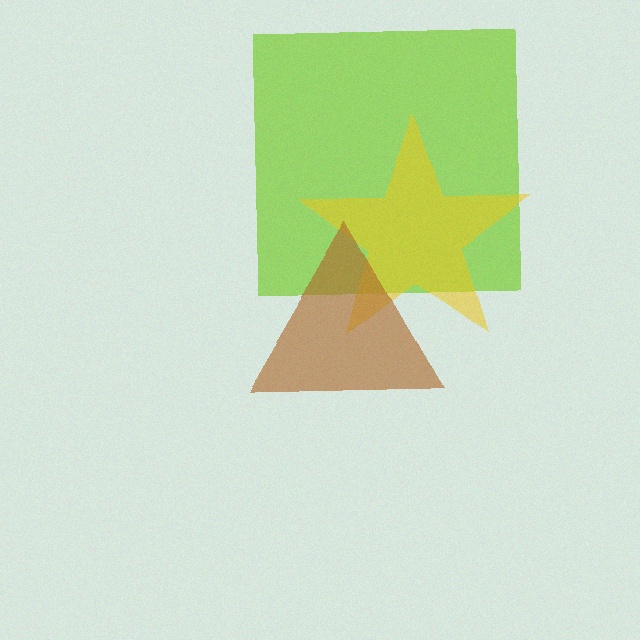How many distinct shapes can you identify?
There are 3 distinct shapes: a lime square, a yellow star, a brown triangle.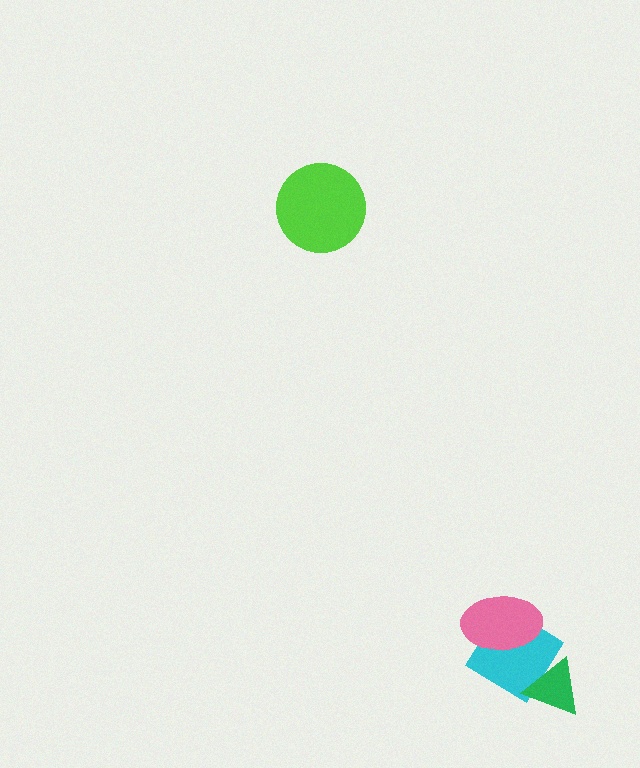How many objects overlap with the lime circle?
0 objects overlap with the lime circle.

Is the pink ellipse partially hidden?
No, no other shape covers it.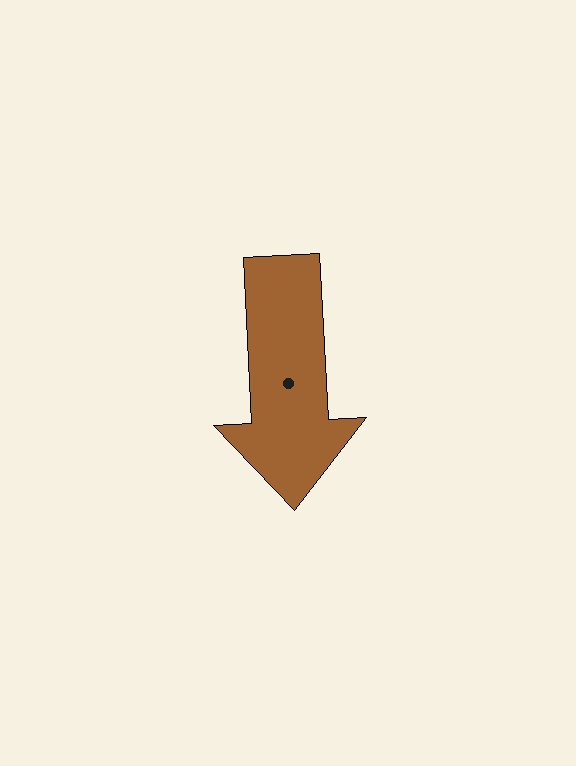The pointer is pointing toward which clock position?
Roughly 6 o'clock.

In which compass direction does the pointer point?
South.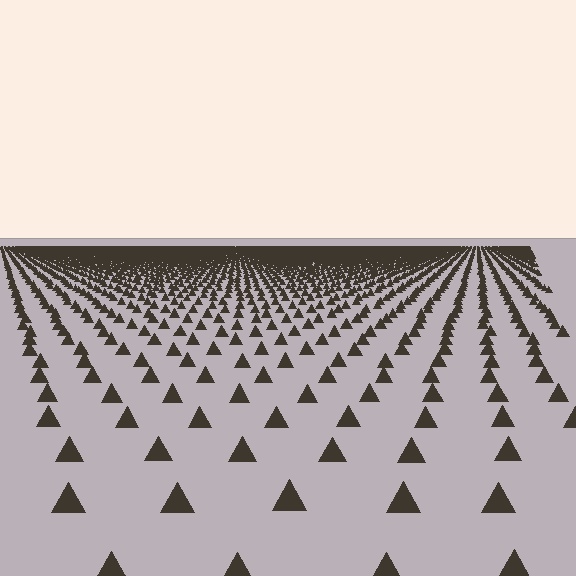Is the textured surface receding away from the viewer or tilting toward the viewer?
The surface is receding away from the viewer. Texture elements get smaller and denser toward the top.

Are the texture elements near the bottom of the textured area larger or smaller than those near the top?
Larger. Near the bottom, elements are closer to the viewer and appear at a bigger on-screen size.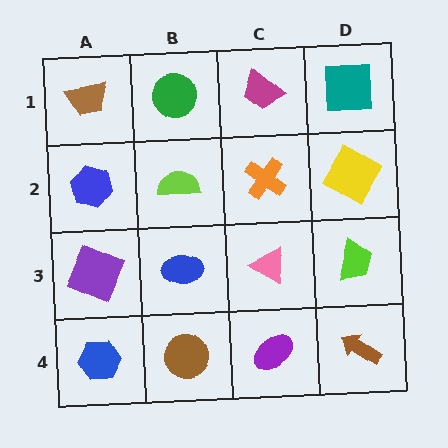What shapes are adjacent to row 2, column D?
A teal square (row 1, column D), a lime trapezoid (row 3, column D), an orange cross (row 2, column C).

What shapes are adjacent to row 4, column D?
A lime trapezoid (row 3, column D), a purple ellipse (row 4, column C).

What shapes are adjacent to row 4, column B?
A blue ellipse (row 3, column B), a blue hexagon (row 4, column A), a purple ellipse (row 4, column C).